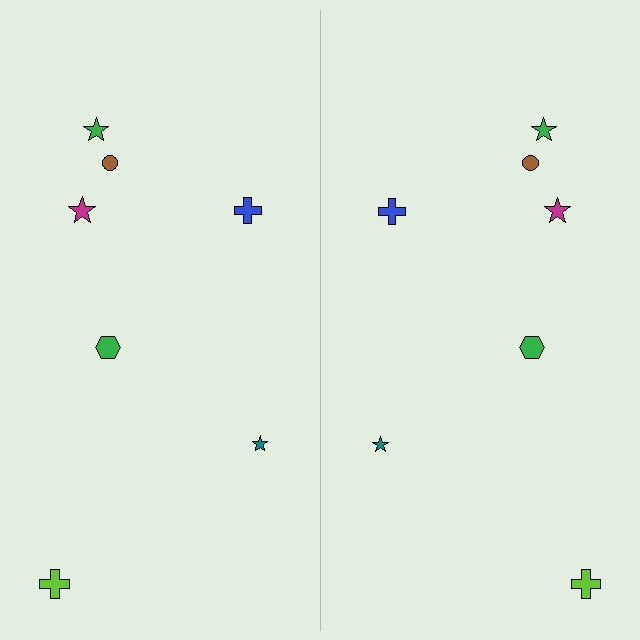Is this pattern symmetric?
Yes, this pattern has bilateral (reflection) symmetry.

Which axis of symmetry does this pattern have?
The pattern has a vertical axis of symmetry running through the center of the image.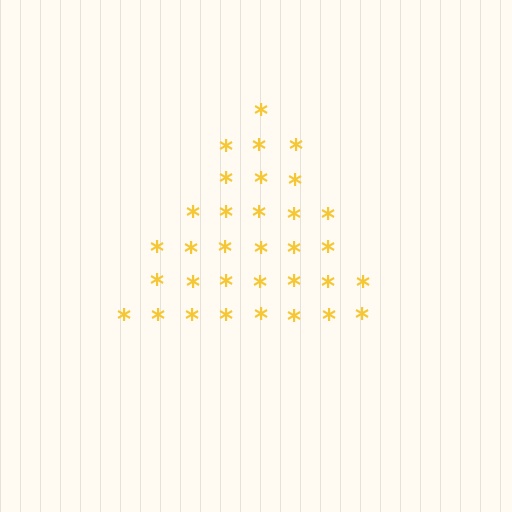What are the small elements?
The small elements are asterisks.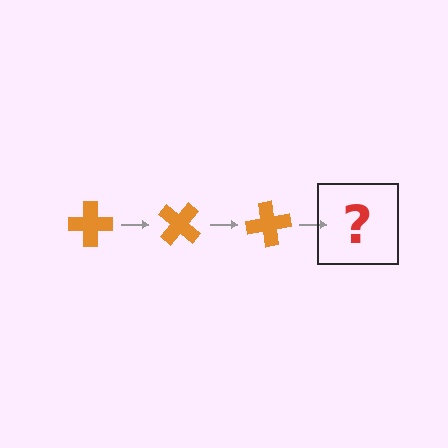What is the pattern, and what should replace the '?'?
The pattern is that the cross rotates 40 degrees each step. The '?' should be an orange cross rotated 120 degrees.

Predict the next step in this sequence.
The next step is an orange cross rotated 120 degrees.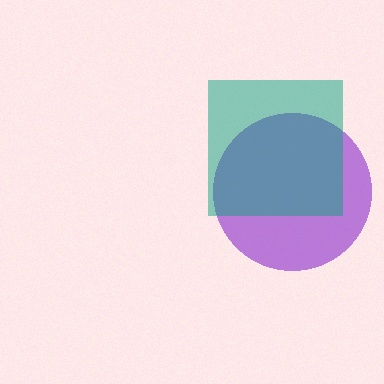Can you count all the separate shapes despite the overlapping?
Yes, there are 2 separate shapes.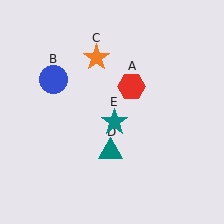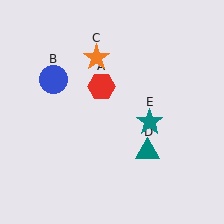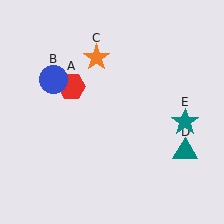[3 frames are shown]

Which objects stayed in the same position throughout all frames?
Blue circle (object B) and orange star (object C) remained stationary.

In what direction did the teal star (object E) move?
The teal star (object E) moved right.